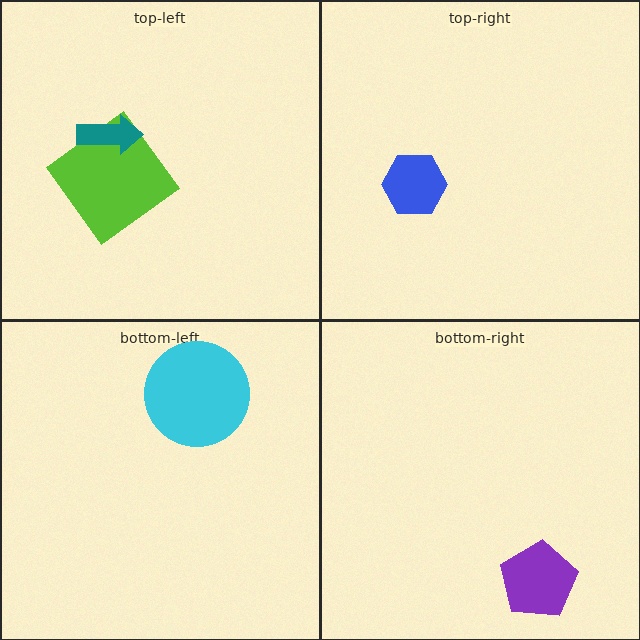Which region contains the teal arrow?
The top-left region.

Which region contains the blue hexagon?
The top-right region.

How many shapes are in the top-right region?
1.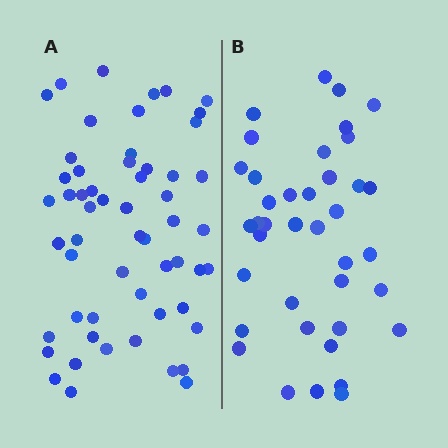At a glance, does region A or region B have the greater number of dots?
Region A (the left region) has more dots.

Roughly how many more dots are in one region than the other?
Region A has approximately 15 more dots than region B.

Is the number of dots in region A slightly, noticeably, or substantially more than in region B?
Region A has noticeably more, but not dramatically so. The ratio is roughly 1.4 to 1.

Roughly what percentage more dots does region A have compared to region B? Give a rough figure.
About 45% more.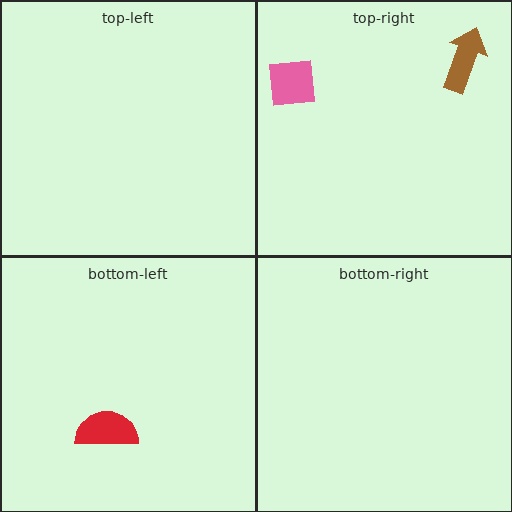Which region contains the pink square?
The top-right region.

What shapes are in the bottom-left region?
The red semicircle.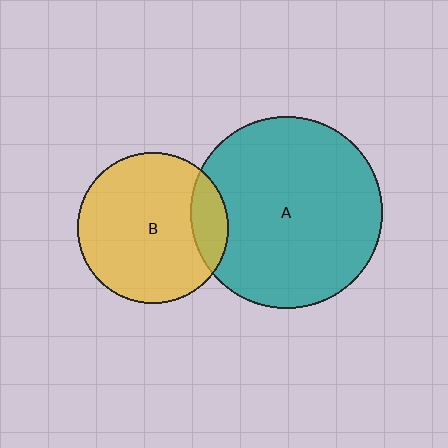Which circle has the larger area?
Circle A (teal).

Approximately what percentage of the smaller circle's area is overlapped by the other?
Approximately 15%.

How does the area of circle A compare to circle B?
Approximately 1.6 times.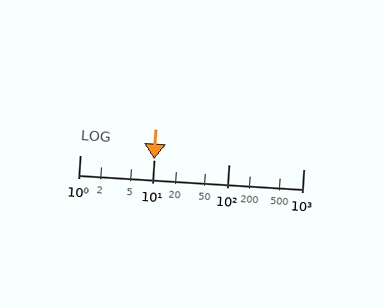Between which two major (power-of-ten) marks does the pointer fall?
The pointer is between 1 and 10.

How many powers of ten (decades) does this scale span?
The scale spans 3 decades, from 1 to 1000.